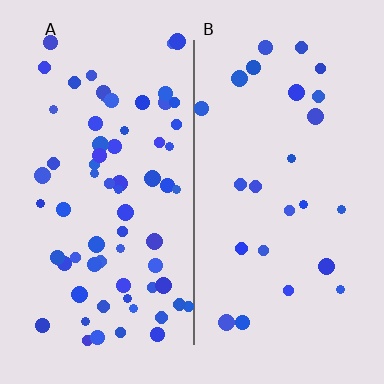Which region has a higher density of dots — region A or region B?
A (the left).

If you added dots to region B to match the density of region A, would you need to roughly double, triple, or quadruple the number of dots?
Approximately triple.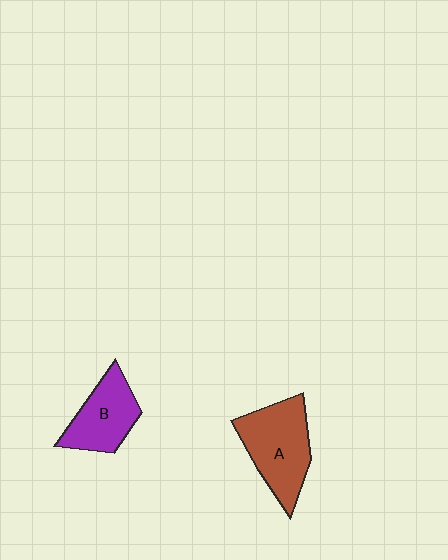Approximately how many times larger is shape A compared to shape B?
Approximately 1.3 times.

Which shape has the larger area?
Shape A (brown).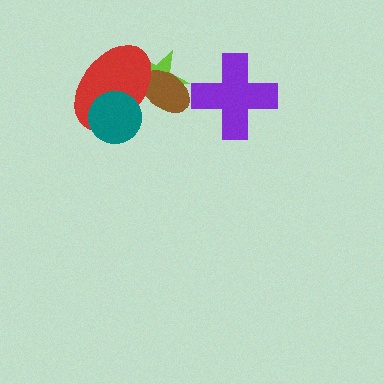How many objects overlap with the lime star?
2 objects overlap with the lime star.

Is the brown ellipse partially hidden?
Yes, it is partially covered by another shape.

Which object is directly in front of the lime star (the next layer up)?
The brown ellipse is directly in front of the lime star.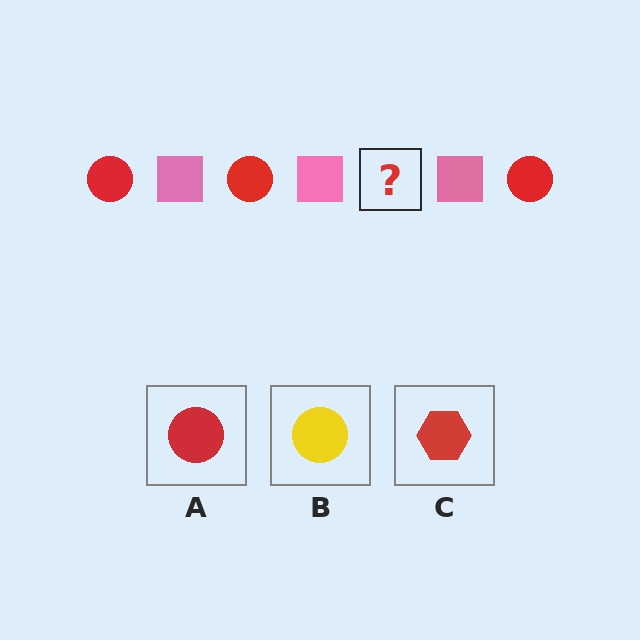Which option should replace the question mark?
Option A.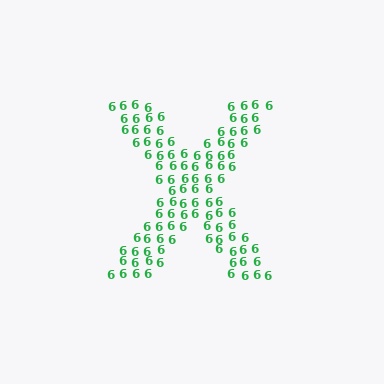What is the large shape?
The large shape is the letter X.